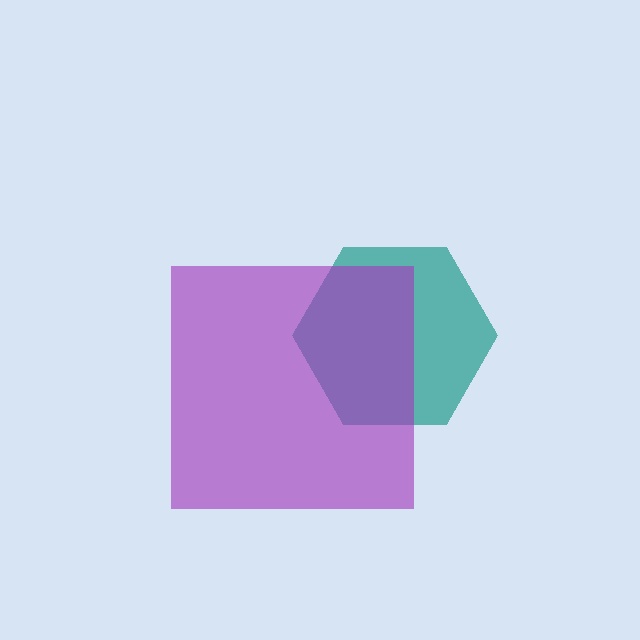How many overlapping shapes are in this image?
There are 2 overlapping shapes in the image.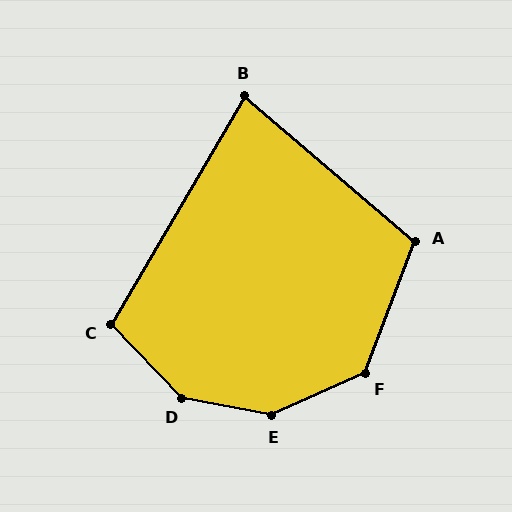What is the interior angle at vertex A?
Approximately 109 degrees (obtuse).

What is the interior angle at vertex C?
Approximately 106 degrees (obtuse).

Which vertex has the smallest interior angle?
B, at approximately 80 degrees.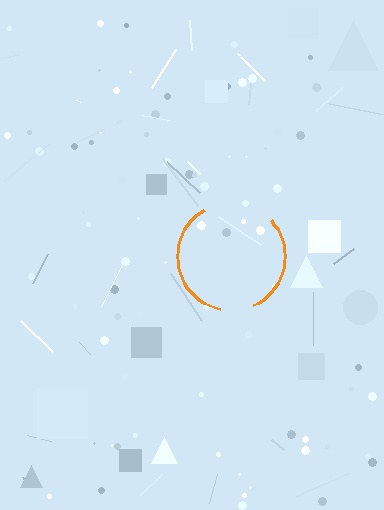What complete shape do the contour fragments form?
The contour fragments form a circle.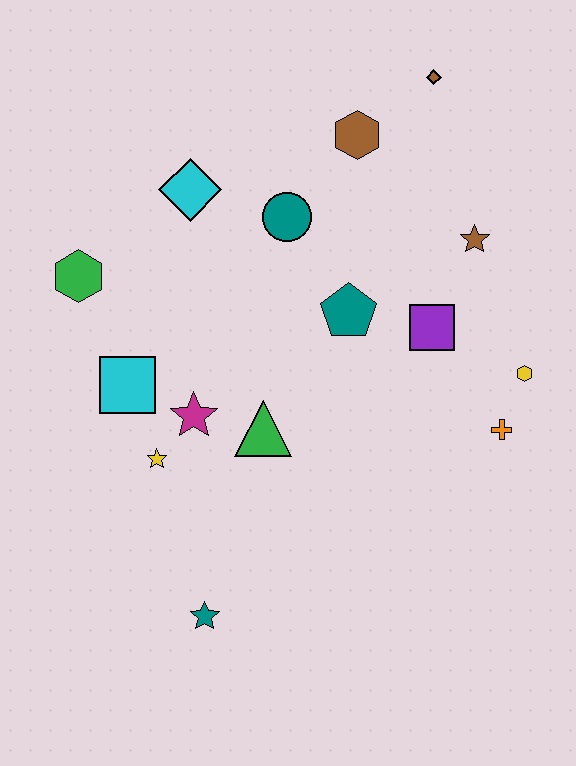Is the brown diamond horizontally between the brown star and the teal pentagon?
Yes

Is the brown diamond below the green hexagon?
No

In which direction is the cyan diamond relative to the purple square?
The cyan diamond is to the left of the purple square.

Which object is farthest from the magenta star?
The brown diamond is farthest from the magenta star.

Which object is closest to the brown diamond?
The brown hexagon is closest to the brown diamond.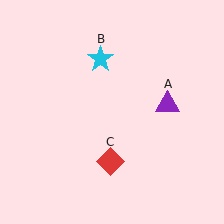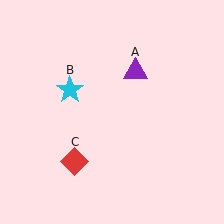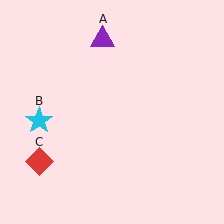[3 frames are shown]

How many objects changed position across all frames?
3 objects changed position: purple triangle (object A), cyan star (object B), red diamond (object C).